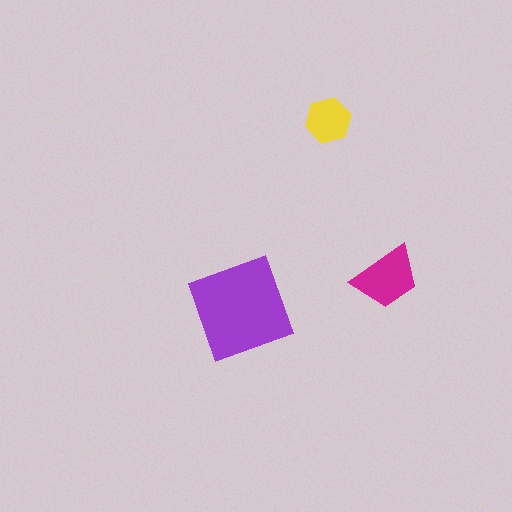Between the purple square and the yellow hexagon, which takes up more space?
The purple square.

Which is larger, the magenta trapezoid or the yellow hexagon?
The magenta trapezoid.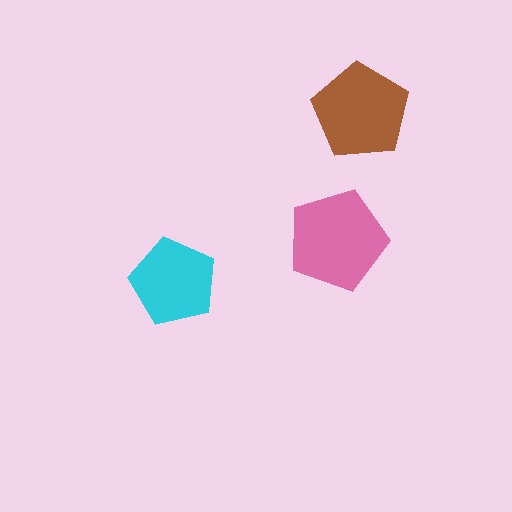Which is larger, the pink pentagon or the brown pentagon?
The pink one.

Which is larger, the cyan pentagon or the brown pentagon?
The brown one.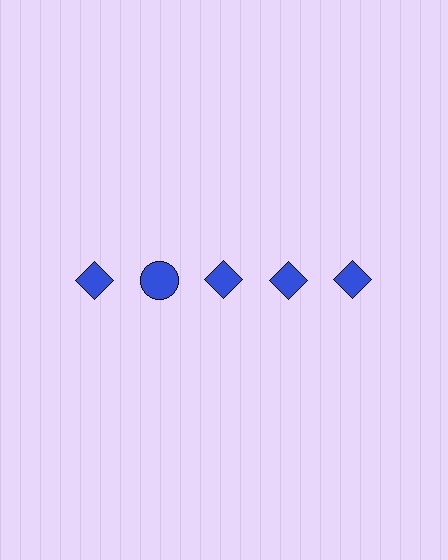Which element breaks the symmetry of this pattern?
The blue circle in the top row, second from left column breaks the symmetry. All other shapes are blue diamonds.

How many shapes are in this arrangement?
There are 5 shapes arranged in a grid pattern.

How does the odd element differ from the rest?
It has a different shape: circle instead of diamond.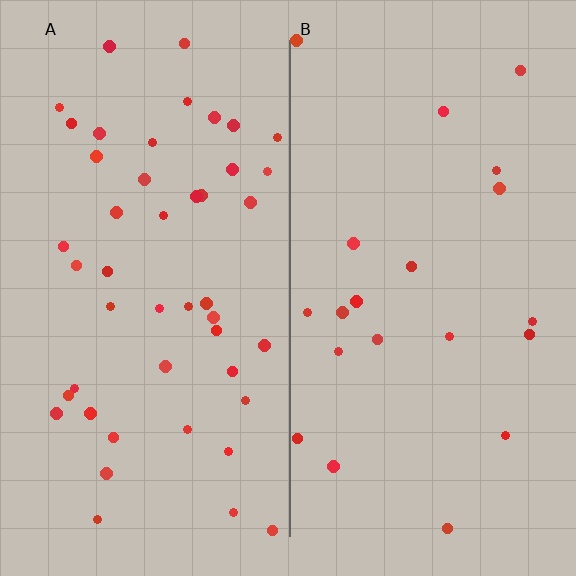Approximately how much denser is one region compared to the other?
Approximately 2.2× — region A over region B.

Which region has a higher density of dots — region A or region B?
A (the left).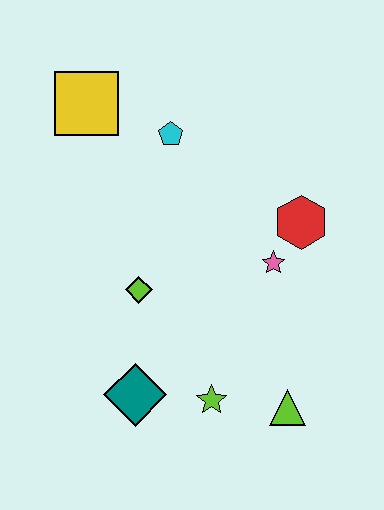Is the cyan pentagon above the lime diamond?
Yes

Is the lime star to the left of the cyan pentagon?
No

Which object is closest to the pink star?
The red hexagon is closest to the pink star.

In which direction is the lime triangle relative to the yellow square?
The lime triangle is below the yellow square.